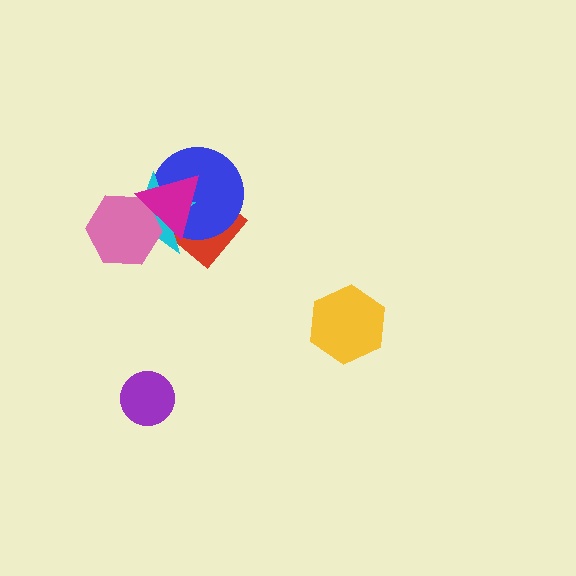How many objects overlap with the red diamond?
3 objects overlap with the red diamond.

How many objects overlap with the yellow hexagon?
0 objects overlap with the yellow hexagon.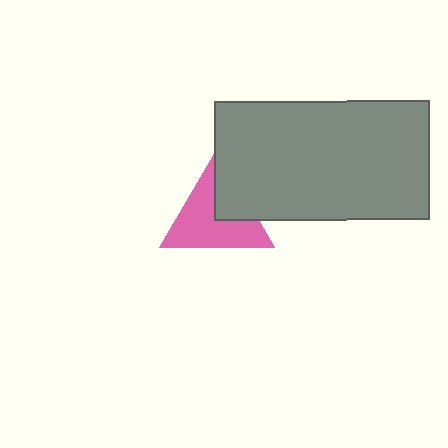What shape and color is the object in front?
The object in front is a gray rectangle.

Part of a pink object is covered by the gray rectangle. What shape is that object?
It is a triangle.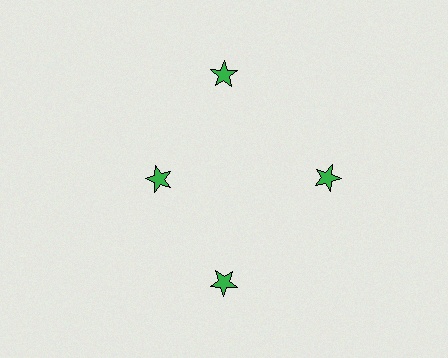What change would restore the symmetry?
The symmetry would be restored by moving it outward, back onto the ring so that all 4 stars sit at equal angles and equal distance from the center.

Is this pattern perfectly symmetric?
No. The 4 green stars are arranged in a ring, but one element near the 9 o'clock position is pulled inward toward the center, breaking the 4-fold rotational symmetry.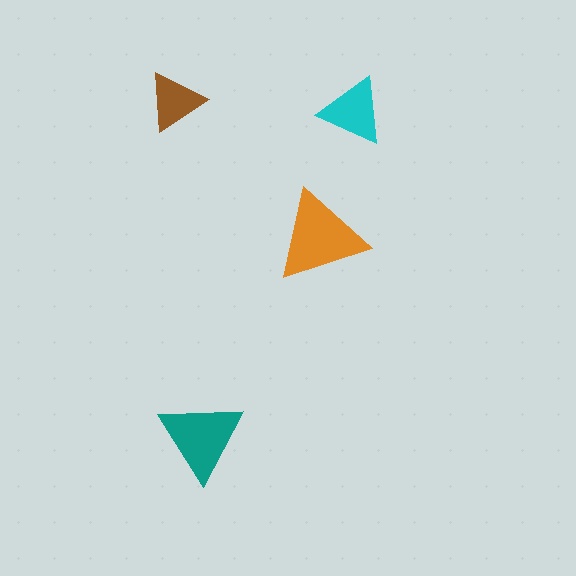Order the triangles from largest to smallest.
the orange one, the teal one, the cyan one, the brown one.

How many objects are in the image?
There are 4 objects in the image.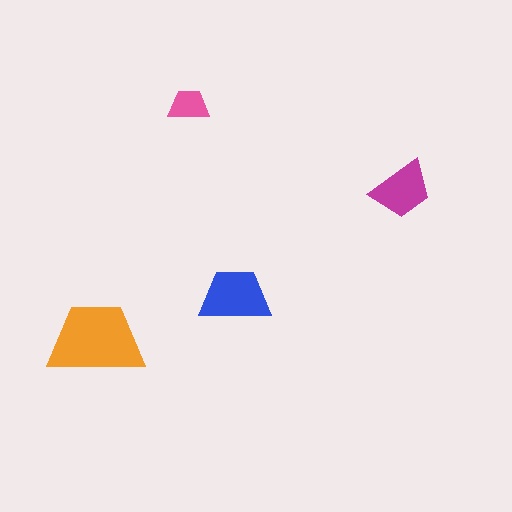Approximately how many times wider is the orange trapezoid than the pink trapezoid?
About 2.5 times wider.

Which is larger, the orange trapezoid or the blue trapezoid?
The orange one.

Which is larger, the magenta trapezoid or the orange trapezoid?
The orange one.